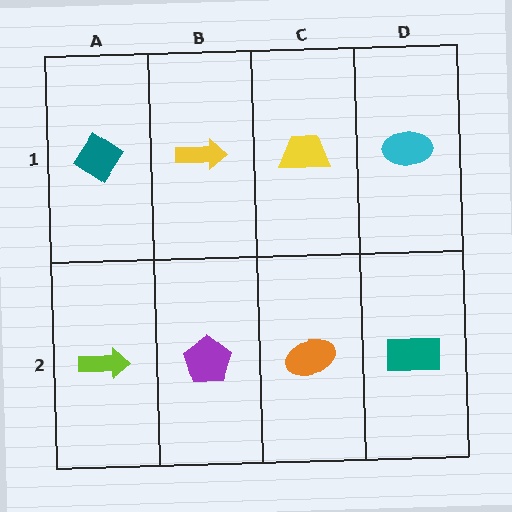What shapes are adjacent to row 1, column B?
A purple pentagon (row 2, column B), a teal diamond (row 1, column A), a yellow trapezoid (row 1, column C).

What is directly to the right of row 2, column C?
A teal rectangle.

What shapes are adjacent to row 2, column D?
A cyan ellipse (row 1, column D), an orange ellipse (row 2, column C).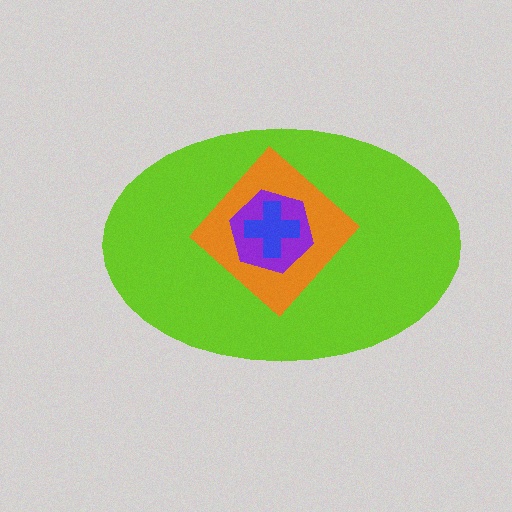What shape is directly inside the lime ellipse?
The orange diamond.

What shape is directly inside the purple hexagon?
The blue cross.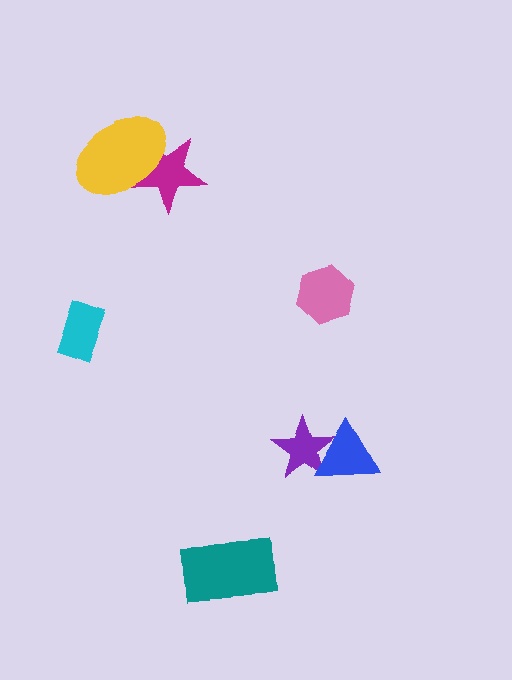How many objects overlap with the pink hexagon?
0 objects overlap with the pink hexagon.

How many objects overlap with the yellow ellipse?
1 object overlaps with the yellow ellipse.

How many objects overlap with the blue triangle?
1 object overlaps with the blue triangle.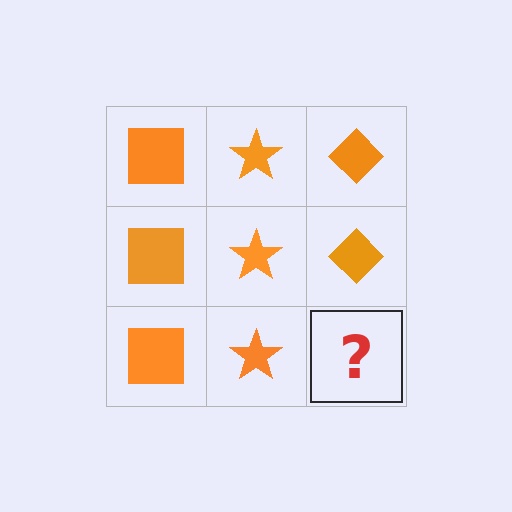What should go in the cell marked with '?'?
The missing cell should contain an orange diamond.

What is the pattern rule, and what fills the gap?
The rule is that each column has a consistent shape. The gap should be filled with an orange diamond.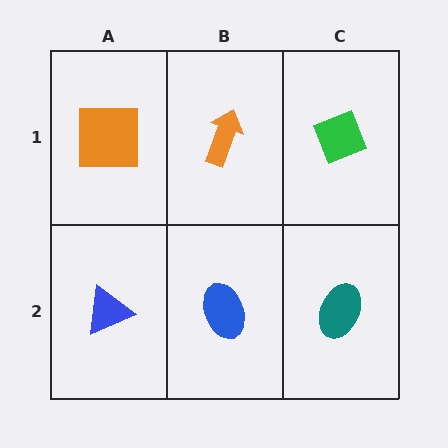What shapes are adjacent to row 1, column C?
A teal ellipse (row 2, column C), an orange arrow (row 1, column B).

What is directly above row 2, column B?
An orange arrow.